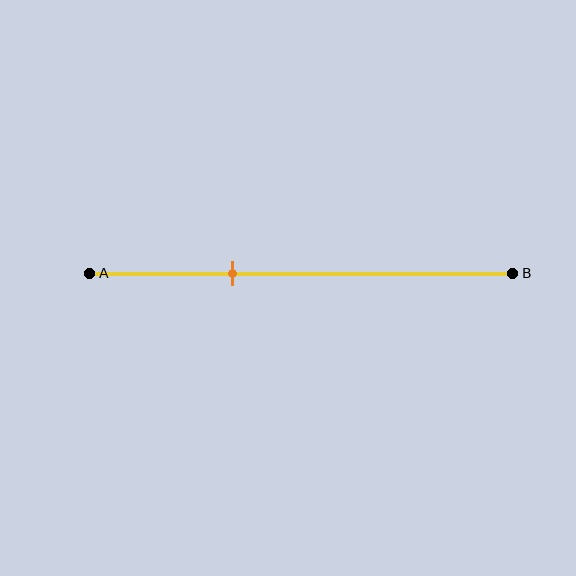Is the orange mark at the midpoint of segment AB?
No, the mark is at about 35% from A, not at the 50% midpoint.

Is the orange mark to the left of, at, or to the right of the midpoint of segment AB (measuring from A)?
The orange mark is to the left of the midpoint of segment AB.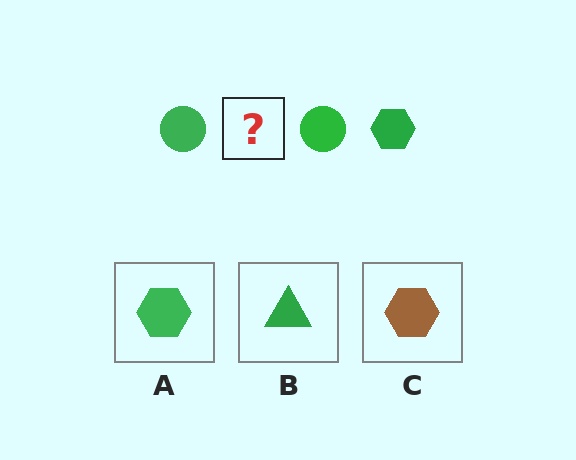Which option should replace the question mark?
Option A.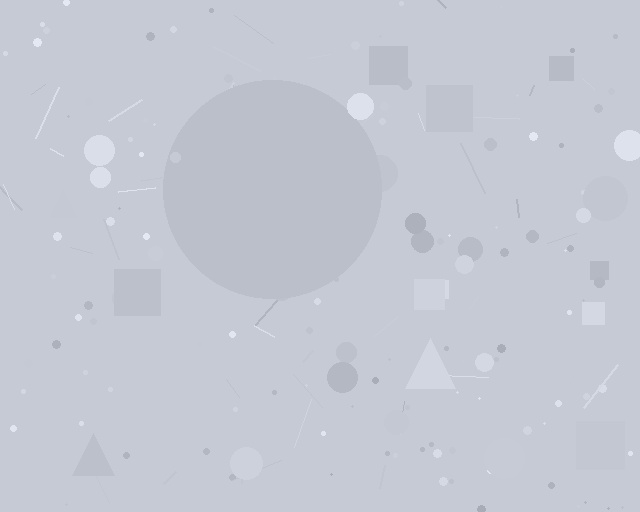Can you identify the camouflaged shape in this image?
The camouflaged shape is a circle.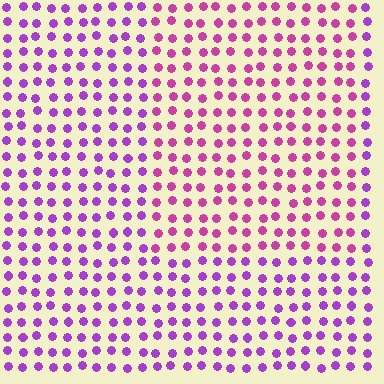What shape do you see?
I see a rectangle.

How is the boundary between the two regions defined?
The boundary is defined purely by a slight shift in hue (about 31 degrees). Spacing, size, and orientation are identical on both sides.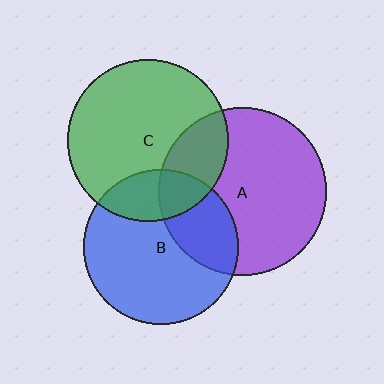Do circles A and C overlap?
Yes.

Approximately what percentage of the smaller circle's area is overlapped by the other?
Approximately 25%.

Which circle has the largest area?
Circle A (purple).